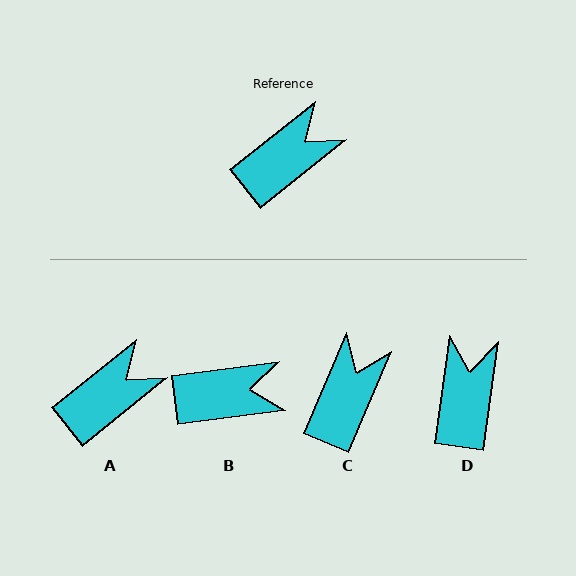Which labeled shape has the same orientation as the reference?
A.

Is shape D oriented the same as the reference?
No, it is off by about 43 degrees.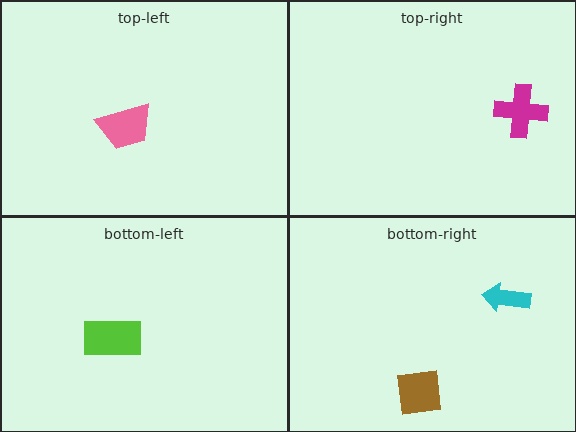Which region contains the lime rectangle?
The bottom-left region.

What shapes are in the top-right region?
The magenta cross.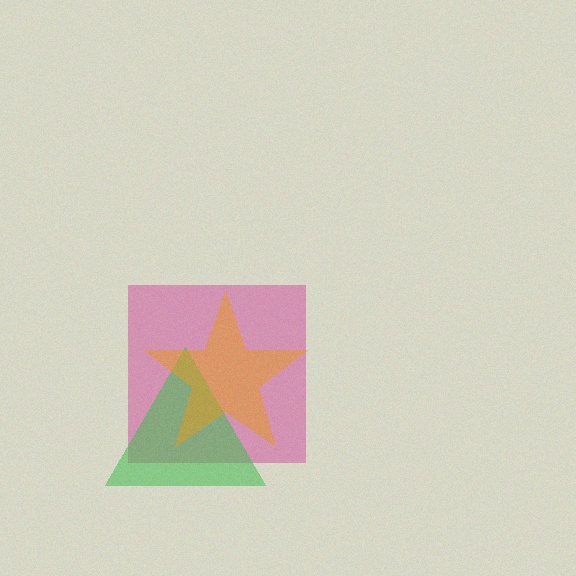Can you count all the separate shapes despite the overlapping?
Yes, there are 3 separate shapes.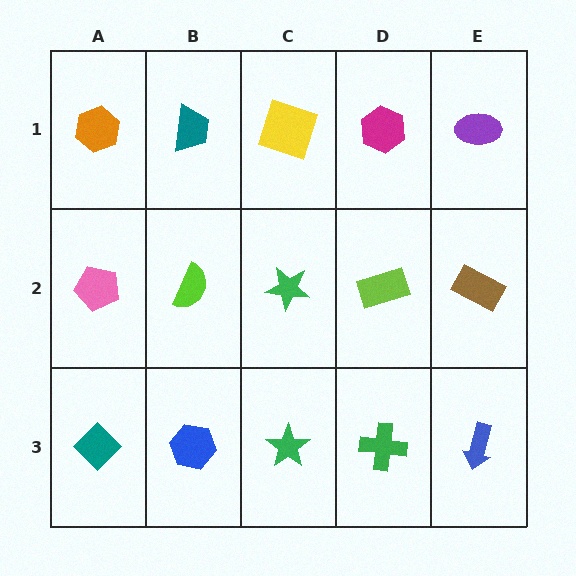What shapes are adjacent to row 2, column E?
A purple ellipse (row 1, column E), a blue arrow (row 3, column E), a lime rectangle (row 2, column D).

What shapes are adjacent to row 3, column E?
A brown rectangle (row 2, column E), a green cross (row 3, column D).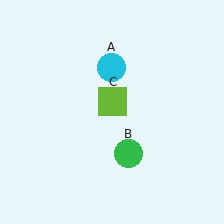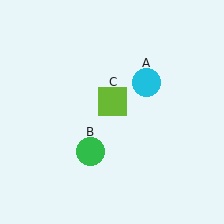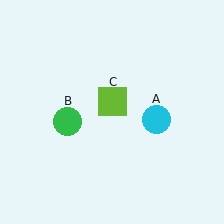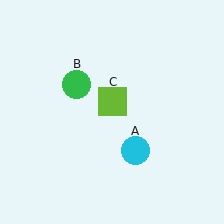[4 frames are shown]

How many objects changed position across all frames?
2 objects changed position: cyan circle (object A), green circle (object B).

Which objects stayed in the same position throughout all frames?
Lime square (object C) remained stationary.